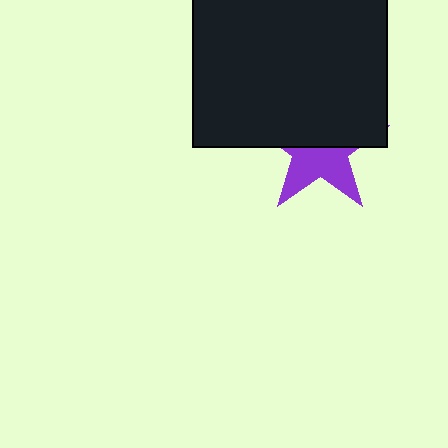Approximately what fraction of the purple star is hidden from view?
Roughly 53% of the purple star is hidden behind the black square.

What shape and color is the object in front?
The object in front is a black square.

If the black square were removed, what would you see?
You would see the complete purple star.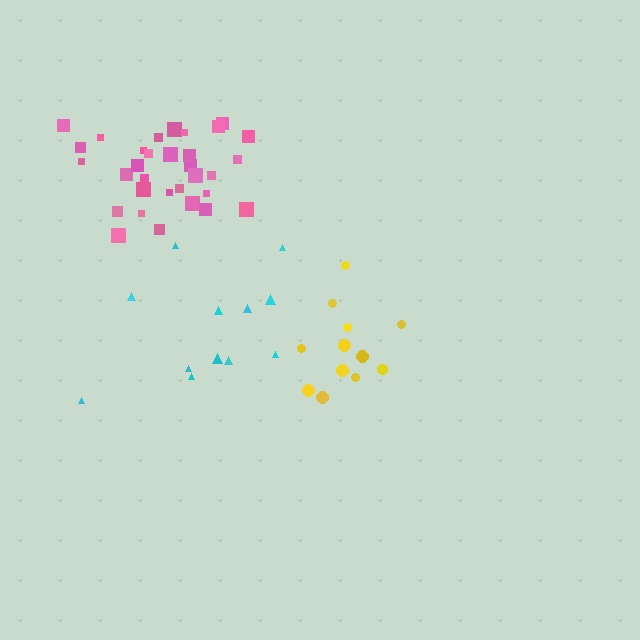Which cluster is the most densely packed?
Pink.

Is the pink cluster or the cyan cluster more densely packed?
Pink.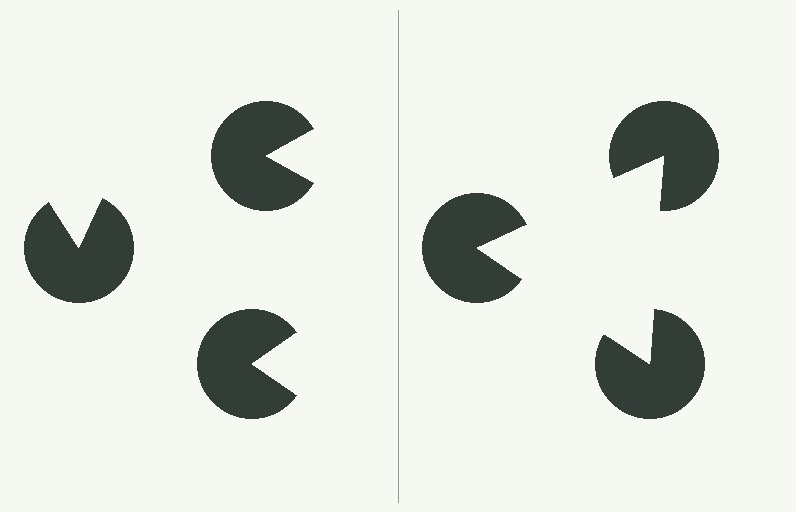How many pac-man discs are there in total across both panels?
6 — 3 on each side.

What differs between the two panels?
The pac-man discs are positioned identically on both sides; only the wedge orientations differ. On the right they align to a triangle; on the left they are misaligned.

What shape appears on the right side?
An illusory triangle.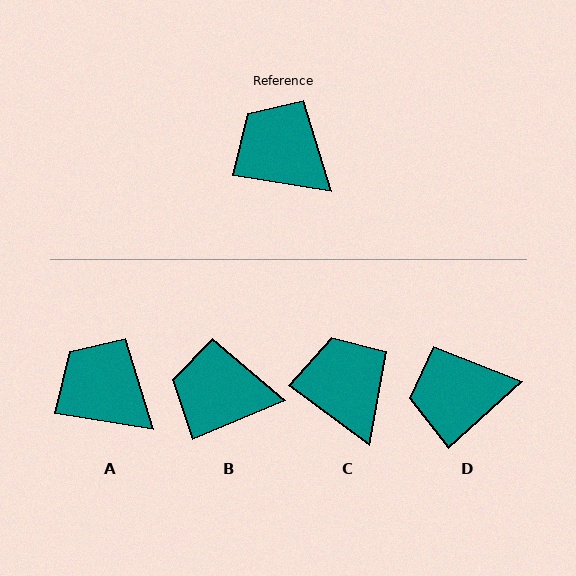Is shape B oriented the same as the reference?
No, it is off by about 32 degrees.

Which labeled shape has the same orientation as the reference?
A.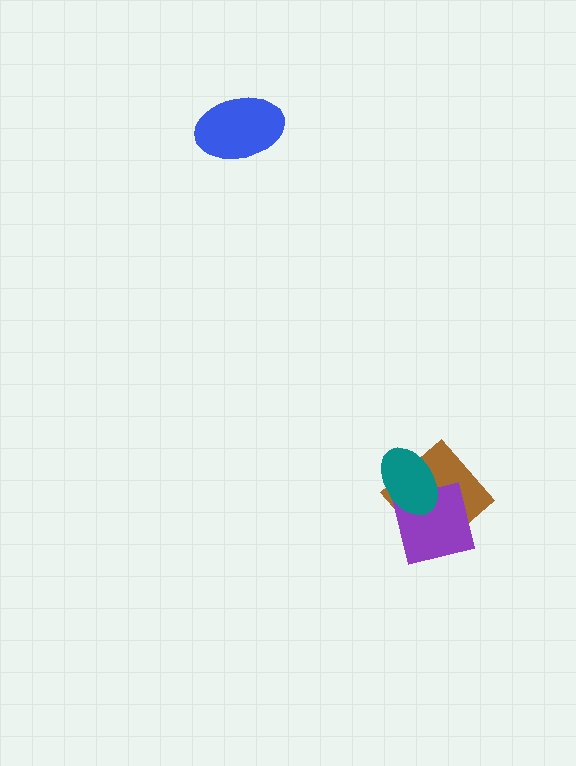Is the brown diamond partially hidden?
Yes, it is partially covered by another shape.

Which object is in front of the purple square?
The teal ellipse is in front of the purple square.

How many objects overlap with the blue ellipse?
0 objects overlap with the blue ellipse.